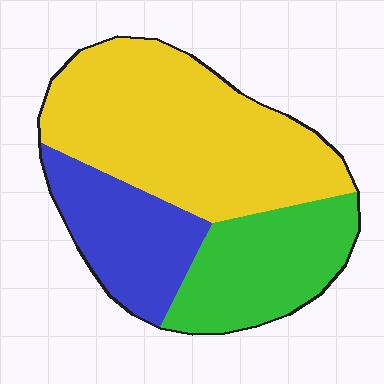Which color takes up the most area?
Yellow, at roughly 50%.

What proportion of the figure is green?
Green covers 26% of the figure.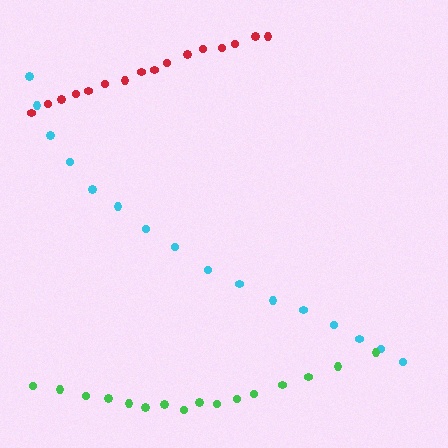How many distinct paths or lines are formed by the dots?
There are 3 distinct paths.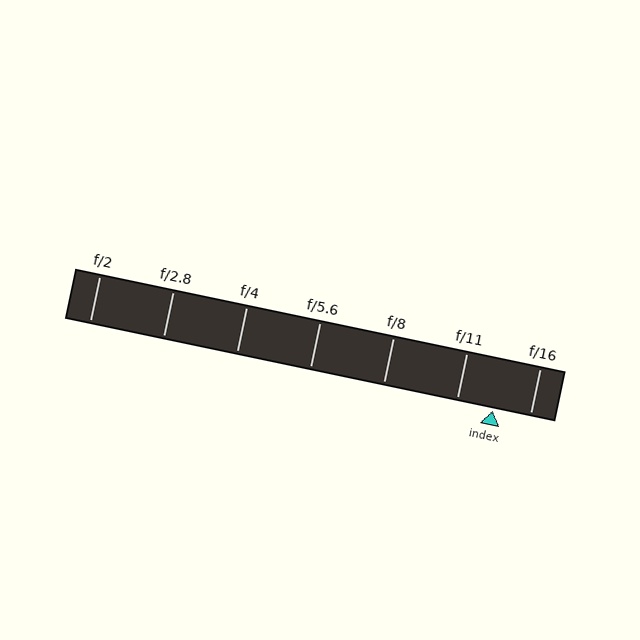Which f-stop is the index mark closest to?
The index mark is closest to f/11.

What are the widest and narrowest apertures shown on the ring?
The widest aperture shown is f/2 and the narrowest is f/16.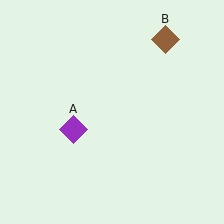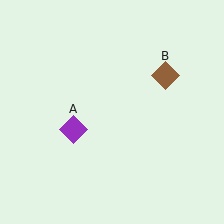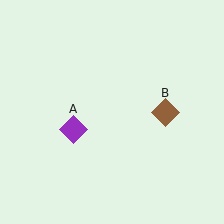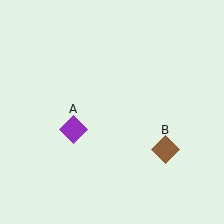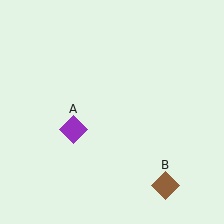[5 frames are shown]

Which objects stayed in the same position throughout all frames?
Purple diamond (object A) remained stationary.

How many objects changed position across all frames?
1 object changed position: brown diamond (object B).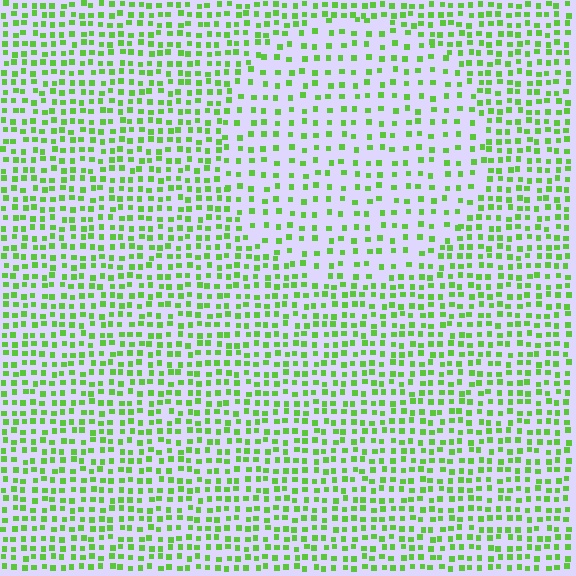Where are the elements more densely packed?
The elements are more densely packed outside the circle boundary.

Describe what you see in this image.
The image contains small lime elements arranged at two different densities. A circle-shaped region is visible where the elements are less densely packed than the surrounding area.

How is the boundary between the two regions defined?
The boundary is defined by a change in element density (approximately 1.8x ratio). All elements are the same color, size, and shape.